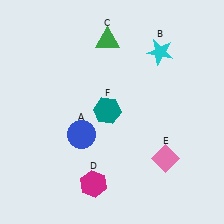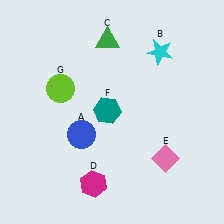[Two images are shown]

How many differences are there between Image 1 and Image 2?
There is 1 difference between the two images.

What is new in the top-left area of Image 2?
A lime circle (G) was added in the top-left area of Image 2.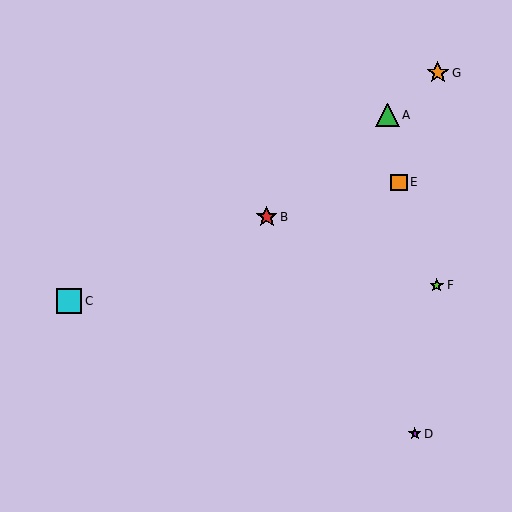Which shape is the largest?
The cyan square (labeled C) is the largest.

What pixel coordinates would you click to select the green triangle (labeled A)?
Click at (387, 115) to select the green triangle A.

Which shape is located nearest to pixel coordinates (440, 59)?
The orange star (labeled G) at (438, 73) is nearest to that location.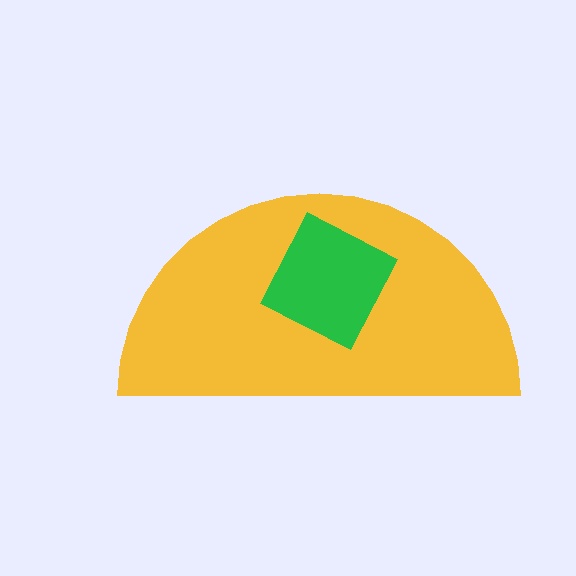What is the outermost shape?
The yellow semicircle.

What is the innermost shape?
The green square.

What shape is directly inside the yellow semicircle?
The green square.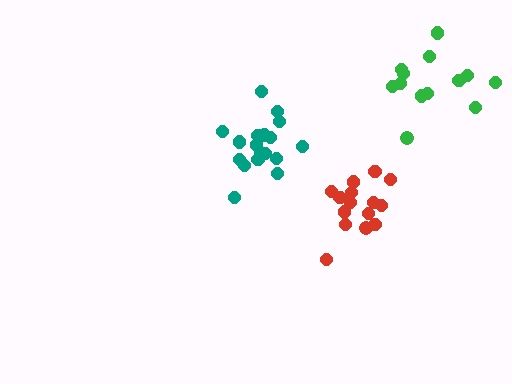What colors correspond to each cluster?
The clusters are colored: teal, red, green.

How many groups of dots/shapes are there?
There are 3 groups.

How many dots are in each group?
Group 1: 18 dots, Group 2: 15 dots, Group 3: 13 dots (46 total).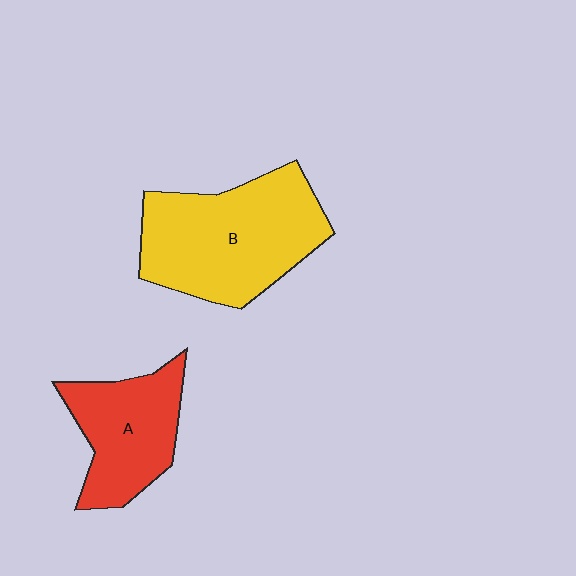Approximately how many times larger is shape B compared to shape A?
Approximately 1.5 times.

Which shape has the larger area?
Shape B (yellow).